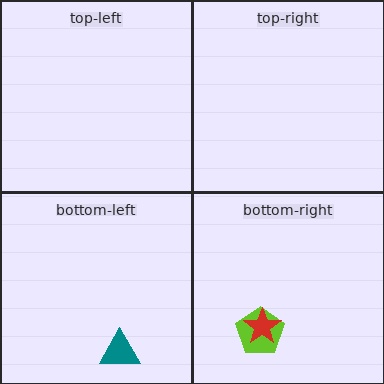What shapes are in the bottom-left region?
The teal triangle.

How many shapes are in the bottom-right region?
2.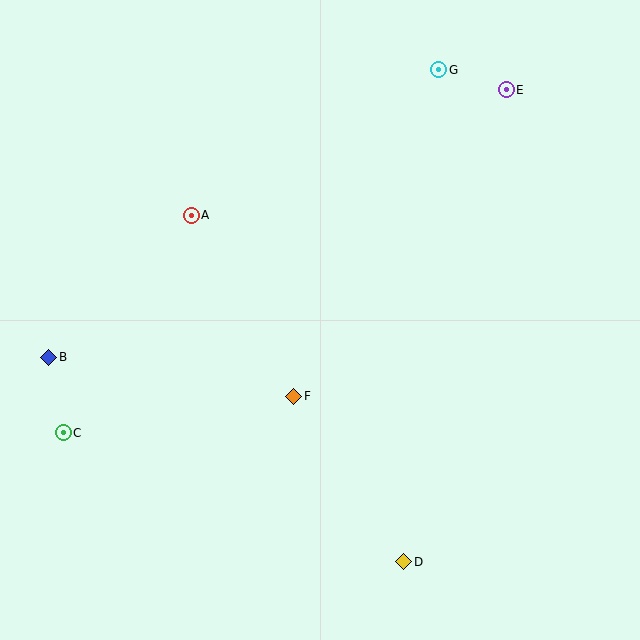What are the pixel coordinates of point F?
Point F is at (294, 396).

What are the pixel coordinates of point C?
Point C is at (63, 433).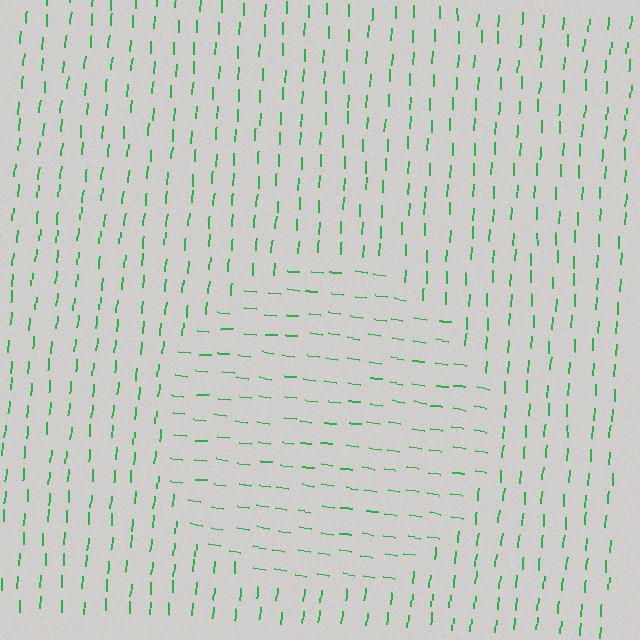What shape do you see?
I see a circle.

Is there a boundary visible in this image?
Yes, there is a texture boundary formed by a change in line orientation.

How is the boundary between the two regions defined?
The boundary is defined purely by a change in line orientation (approximately 87 degrees difference). All lines are the same color and thickness.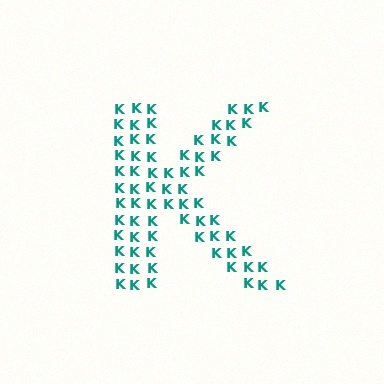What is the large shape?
The large shape is the letter K.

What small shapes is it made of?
It is made of small letter K's.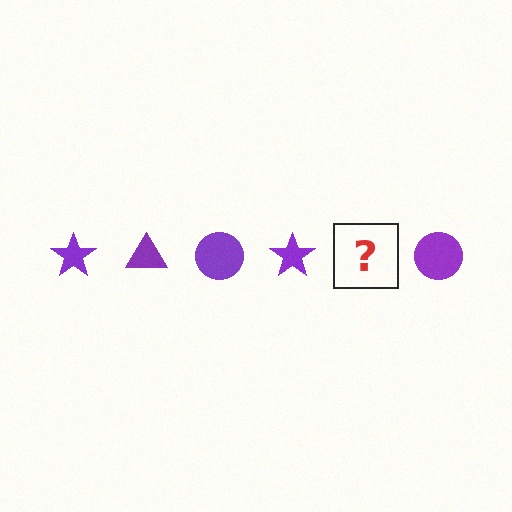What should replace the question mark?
The question mark should be replaced with a purple triangle.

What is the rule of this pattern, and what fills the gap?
The rule is that the pattern cycles through star, triangle, circle shapes in purple. The gap should be filled with a purple triangle.